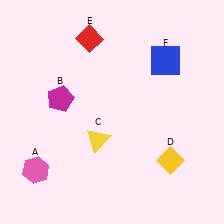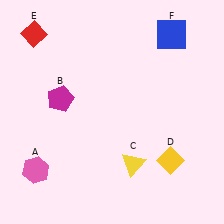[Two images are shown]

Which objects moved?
The objects that moved are: the yellow triangle (C), the red diamond (E), the blue square (F).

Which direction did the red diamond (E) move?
The red diamond (E) moved left.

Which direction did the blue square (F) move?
The blue square (F) moved up.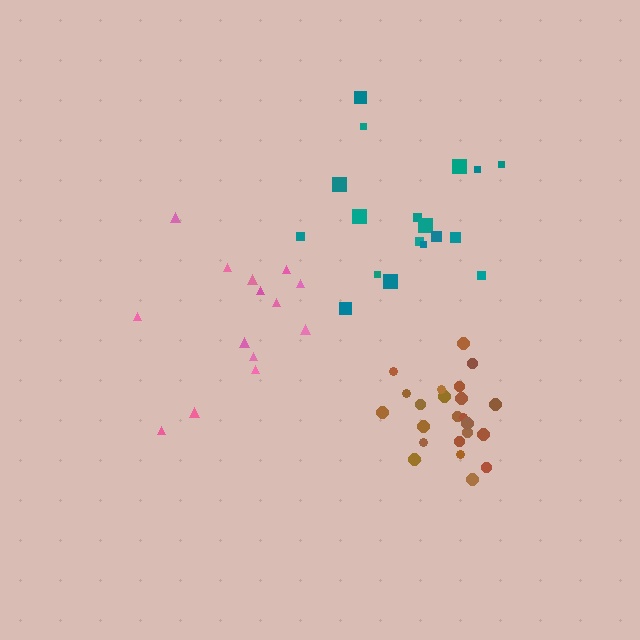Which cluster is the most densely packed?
Brown.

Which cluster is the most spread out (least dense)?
Pink.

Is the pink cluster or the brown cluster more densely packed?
Brown.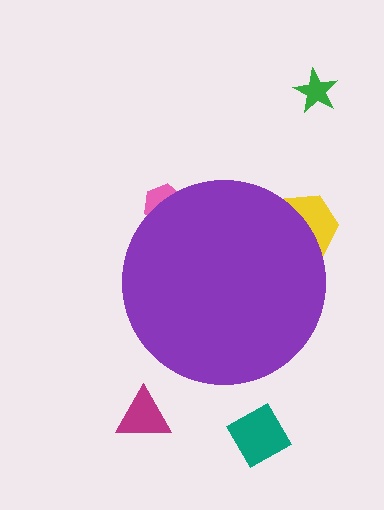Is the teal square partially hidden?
No, the teal square is fully visible.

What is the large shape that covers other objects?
A purple circle.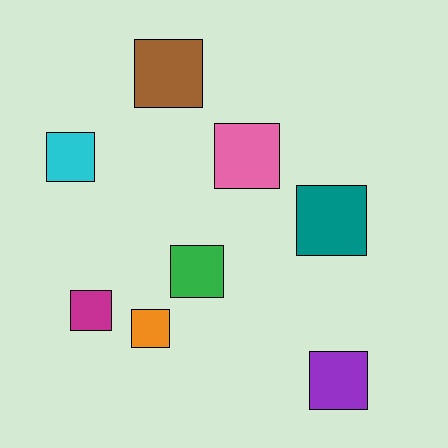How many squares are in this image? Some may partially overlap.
There are 8 squares.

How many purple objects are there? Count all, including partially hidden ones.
There is 1 purple object.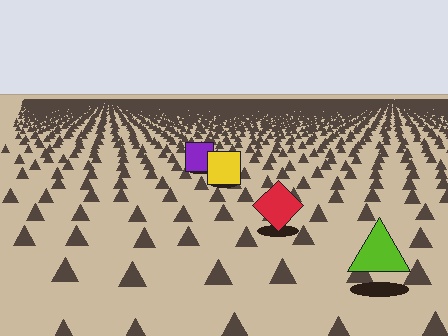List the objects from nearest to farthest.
From nearest to farthest: the lime triangle, the red diamond, the yellow square, the purple square.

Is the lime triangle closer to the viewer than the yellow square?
Yes. The lime triangle is closer — you can tell from the texture gradient: the ground texture is coarser near it.